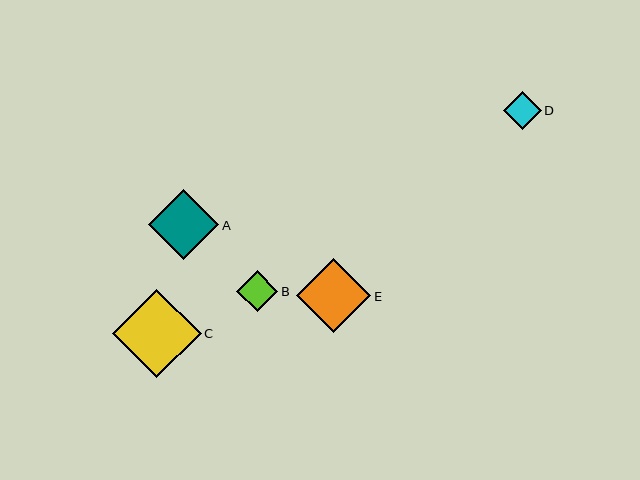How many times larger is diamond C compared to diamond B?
Diamond C is approximately 2.1 times the size of diamond B.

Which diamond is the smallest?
Diamond D is the smallest with a size of approximately 38 pixels.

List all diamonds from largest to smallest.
From largest to smallest: C, E, A, B, D.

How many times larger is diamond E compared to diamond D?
Diamond E is approximately 2.0 times the size of diamond D.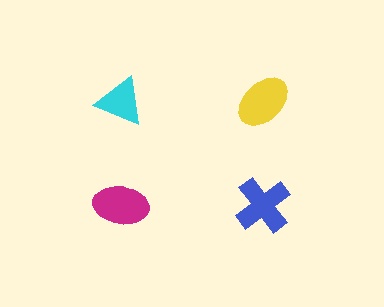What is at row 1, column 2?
A yellow ellipse.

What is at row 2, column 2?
A blue cross.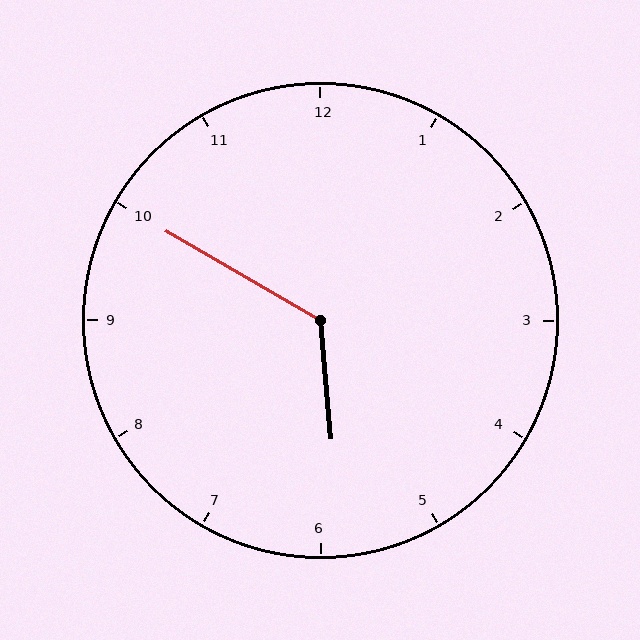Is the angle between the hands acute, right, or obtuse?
It is obtuse.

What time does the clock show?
5:50.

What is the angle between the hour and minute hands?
Approximately 125 degrees.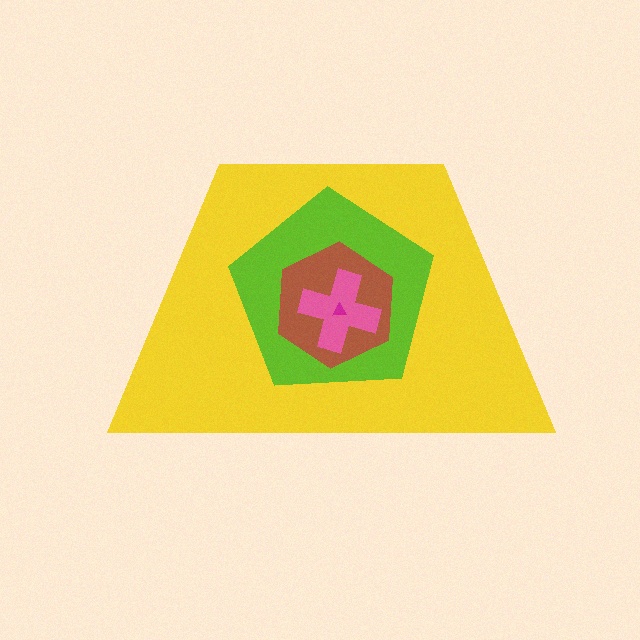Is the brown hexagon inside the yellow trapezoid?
Yes.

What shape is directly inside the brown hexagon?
The pink cross.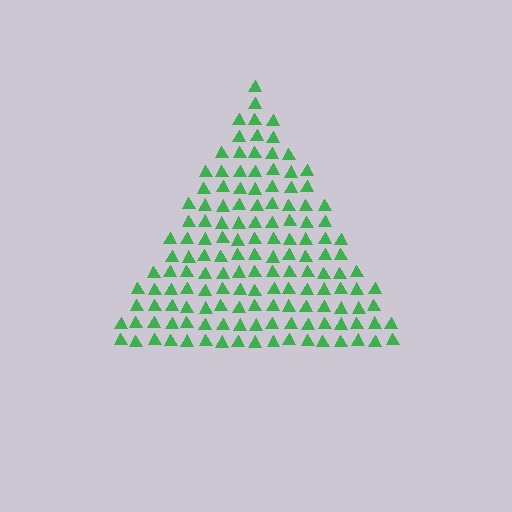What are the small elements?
The small elements are triangles.